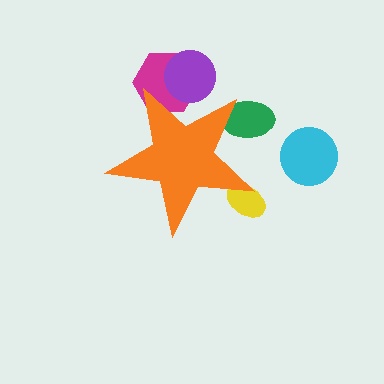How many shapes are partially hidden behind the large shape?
4 shapes are partially hidden.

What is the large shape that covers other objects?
An orange star.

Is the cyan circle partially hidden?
No, the cyan circle is fully visible.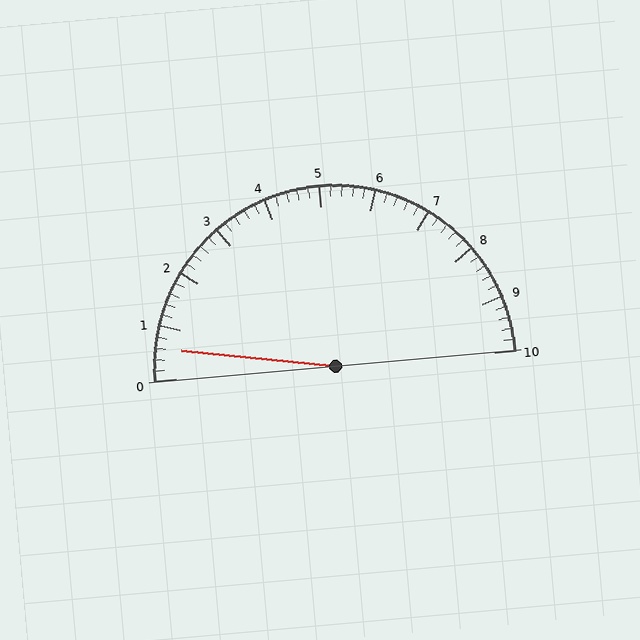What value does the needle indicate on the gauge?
The needle indicates approximately 0.6.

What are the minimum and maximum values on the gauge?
The gauge ranges from 0 to 10.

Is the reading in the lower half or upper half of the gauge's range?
The reading is in the lower half of the range (0 to 10).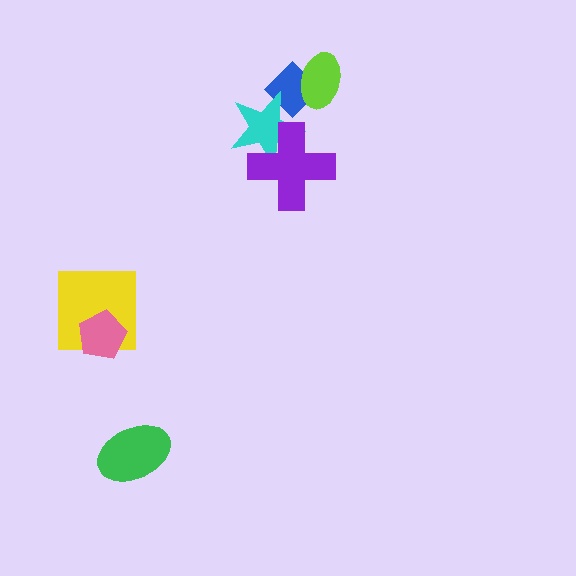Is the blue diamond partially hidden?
Yes, it is partially covered by another shape.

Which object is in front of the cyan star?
The purple cross is in front of the cyan star.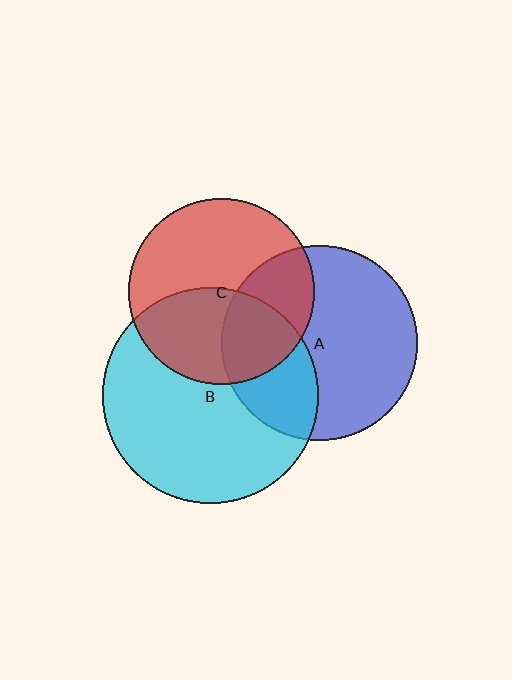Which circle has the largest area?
Circle B (cyan).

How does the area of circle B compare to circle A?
Approximately 1.2 times.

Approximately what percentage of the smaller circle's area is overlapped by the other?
Approximately 30%.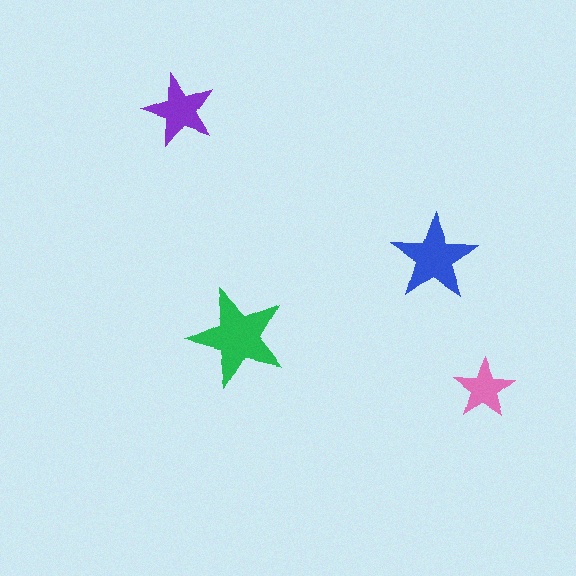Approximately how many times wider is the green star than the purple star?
About 1.5 times wider.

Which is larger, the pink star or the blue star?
The blue one.